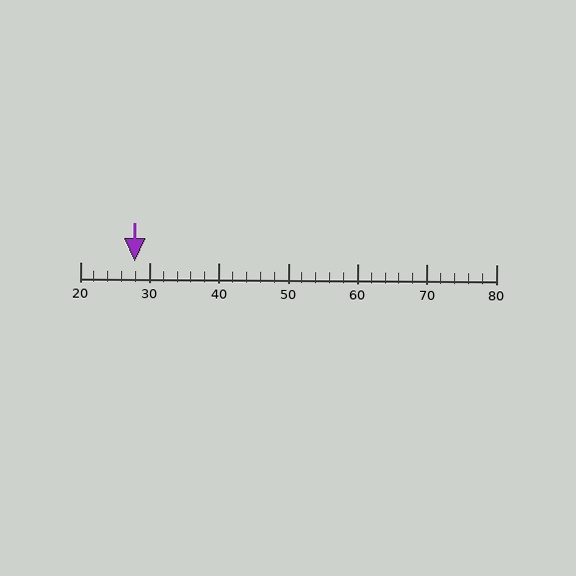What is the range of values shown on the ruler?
The ruler shows values from 20 to 80.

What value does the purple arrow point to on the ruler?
The purple arrow points to approximately 28.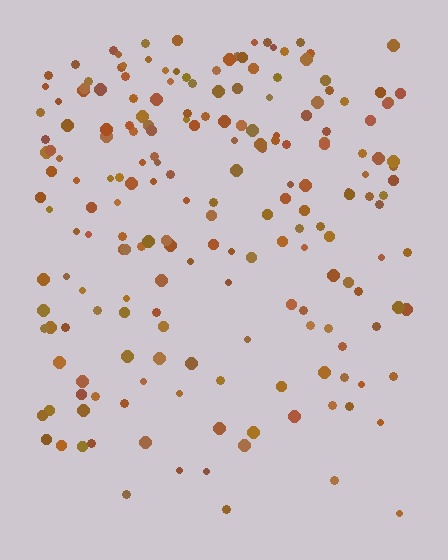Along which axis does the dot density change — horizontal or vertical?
Vertical.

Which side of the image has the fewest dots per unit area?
The bottom.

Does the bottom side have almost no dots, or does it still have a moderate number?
Still a moderate number, just noticeably fewer than the top.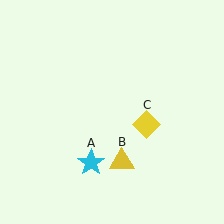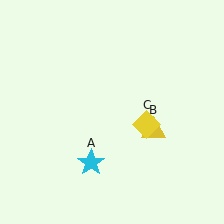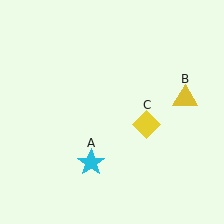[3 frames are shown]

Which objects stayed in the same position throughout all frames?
Cyan star (object A) and yellow diamond (object C) remained stationary.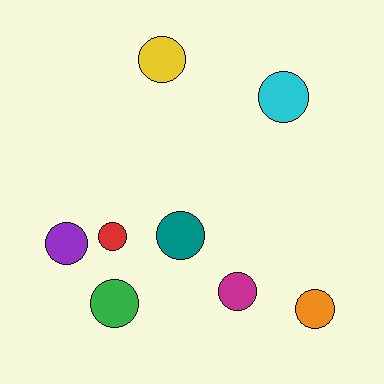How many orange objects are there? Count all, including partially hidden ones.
There is 1 orange object.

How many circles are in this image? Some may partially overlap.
There are 8 circles.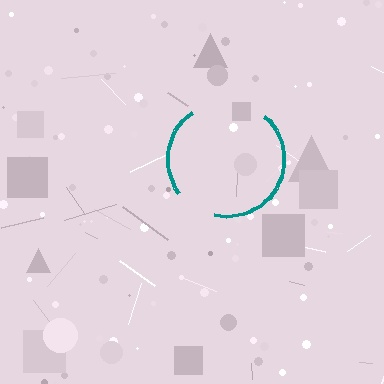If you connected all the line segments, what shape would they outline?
They would outline a circle.